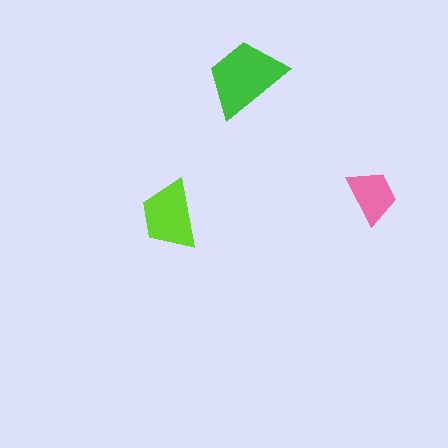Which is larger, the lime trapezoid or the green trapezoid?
The green one.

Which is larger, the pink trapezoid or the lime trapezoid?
The lime one.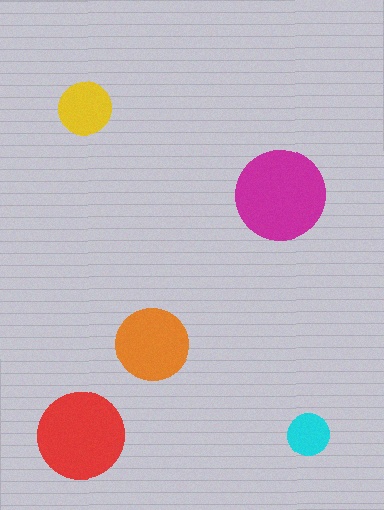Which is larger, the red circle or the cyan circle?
The red one.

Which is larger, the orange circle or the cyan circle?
The orange one.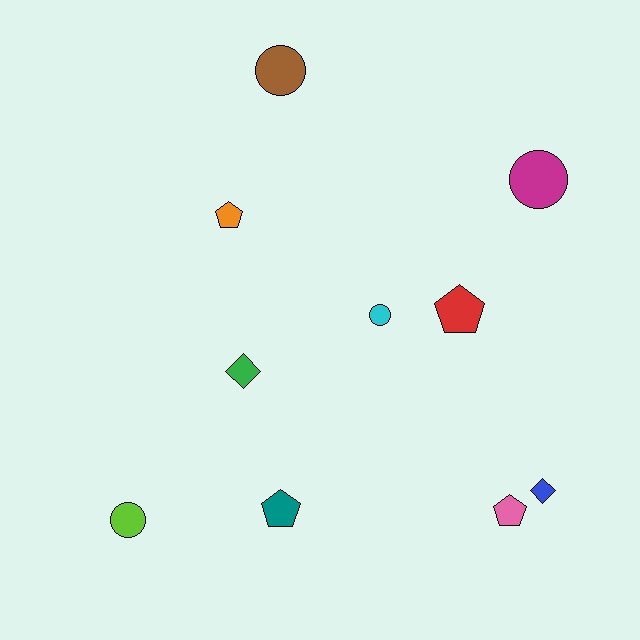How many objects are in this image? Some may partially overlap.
There are 10 objects.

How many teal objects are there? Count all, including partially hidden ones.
There is 1 teal object.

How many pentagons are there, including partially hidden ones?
There are 4 pentagons.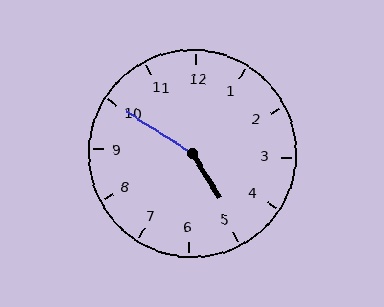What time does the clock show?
4:50.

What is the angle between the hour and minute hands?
Approximately 155 degrees.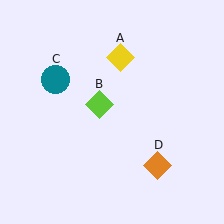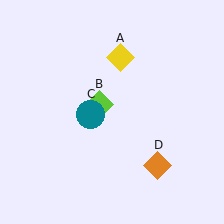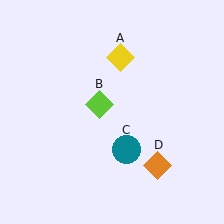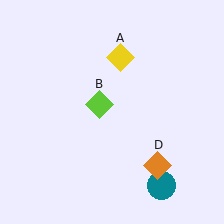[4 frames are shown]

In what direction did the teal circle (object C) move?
The teal circle (object C) moved down and to the right.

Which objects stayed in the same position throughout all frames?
Yellow diamond (object A) and lime diamond (object B) and orange diamond (object D) remained stationary.